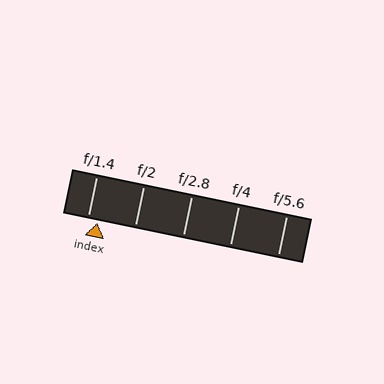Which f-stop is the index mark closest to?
The index mark is closest to f/1.4.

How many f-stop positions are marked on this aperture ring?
There are 5 f-stop positions marked.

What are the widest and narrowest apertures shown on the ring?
The widest aperture shown is f/1.4 and the narrowest is f/5.6.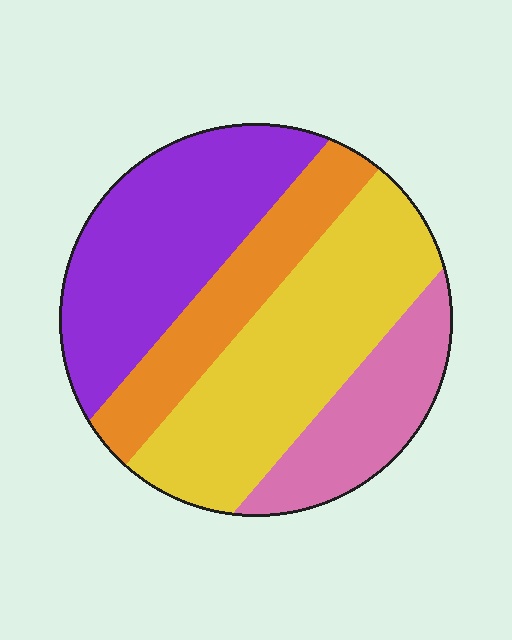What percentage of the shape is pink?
Pink covers about 15% of the shape.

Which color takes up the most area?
Yellow, at roughly 35%.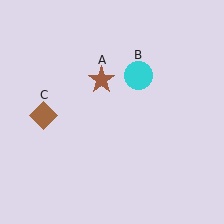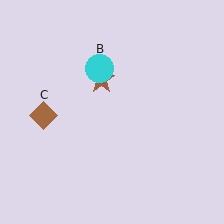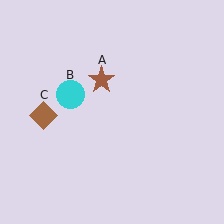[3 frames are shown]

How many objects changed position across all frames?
1 object changed position: cyan circle (object B).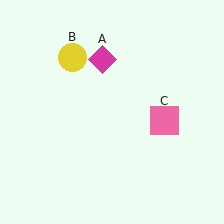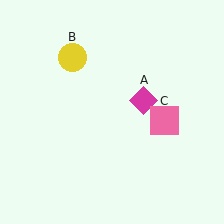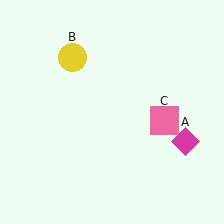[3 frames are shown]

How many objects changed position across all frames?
1 object changed position: magenta diamond (object A).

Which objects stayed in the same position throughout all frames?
Yellow circle (object B) and pink square (object C) remained stationary.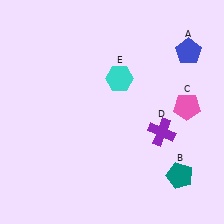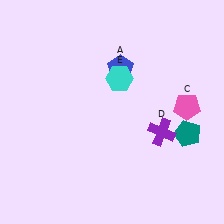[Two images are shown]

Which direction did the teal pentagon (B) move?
The teal pentagon (B) moved up.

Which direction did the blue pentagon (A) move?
The blue pentagon (A) moved left.